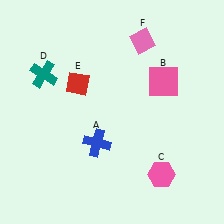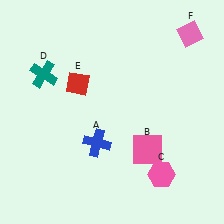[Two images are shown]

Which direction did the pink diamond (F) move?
The pink diamond (F) moved right.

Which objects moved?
The objects that moved are: the pink square (B), the pink diamond (F).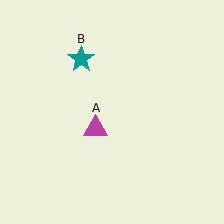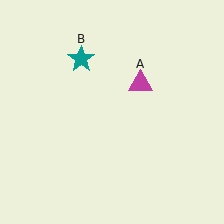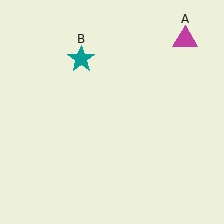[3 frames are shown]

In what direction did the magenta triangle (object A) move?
The magenta triangle (object A) moved up and to the right.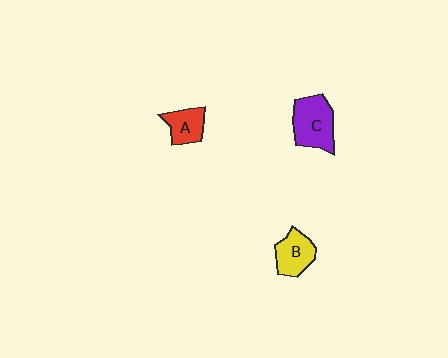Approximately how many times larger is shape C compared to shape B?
Approximately 1.4 times.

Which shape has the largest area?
Shape C (purple).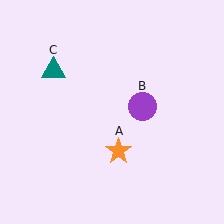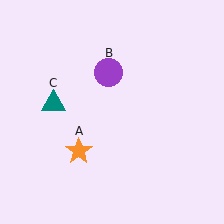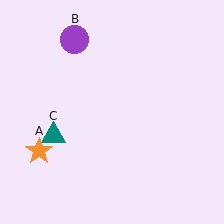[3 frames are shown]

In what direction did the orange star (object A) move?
The orange star (object A) moved left.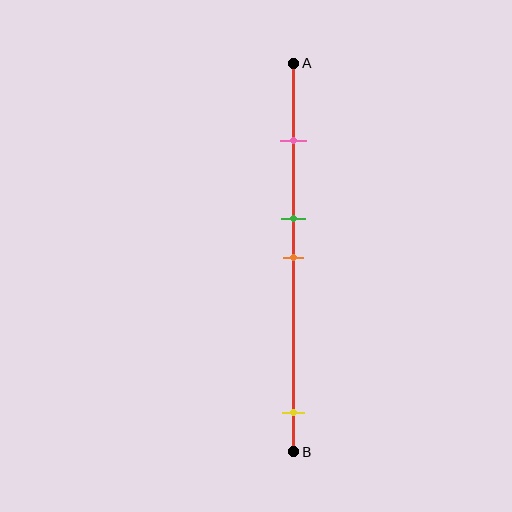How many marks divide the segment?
There are 4 marks dividing the segment.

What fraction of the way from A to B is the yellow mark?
The yellow mark is approximately 90% (0.9) of the way from A to B.